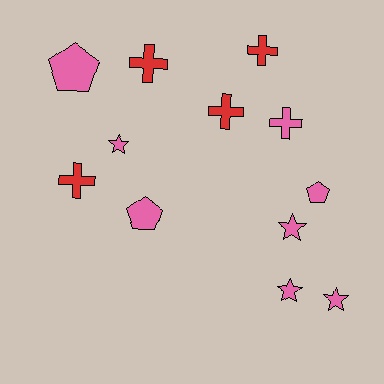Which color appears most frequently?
Pink, with 8 objects.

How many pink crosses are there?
There is 1 pink cross.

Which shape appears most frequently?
Cross, with 5 objects.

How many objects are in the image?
There are 12 objects.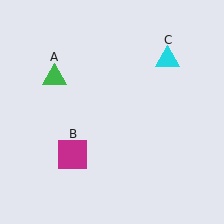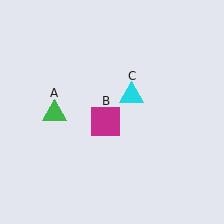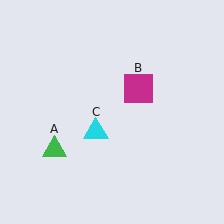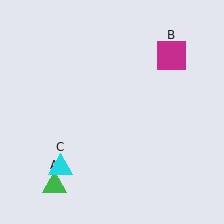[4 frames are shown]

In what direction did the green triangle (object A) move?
The green triangle (object A) moved down.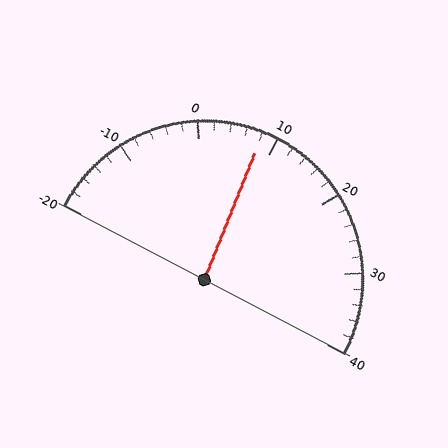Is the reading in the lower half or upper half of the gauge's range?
The reading is in the lower half of the range (-20 to 40).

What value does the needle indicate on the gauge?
The needle indicates approximately 8.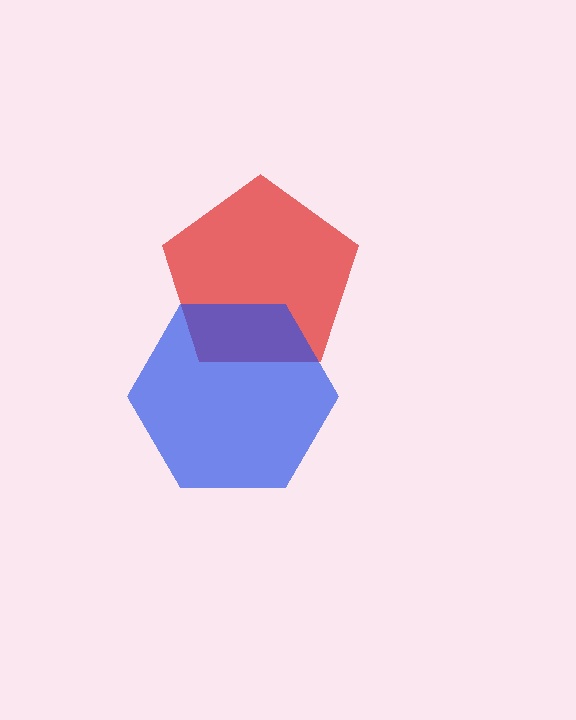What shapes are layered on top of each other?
The layered shapes are: a red pentagon, a blue hexagon.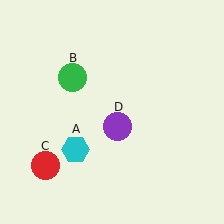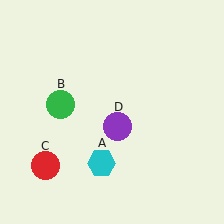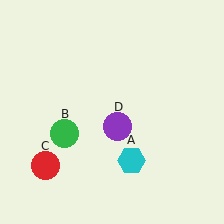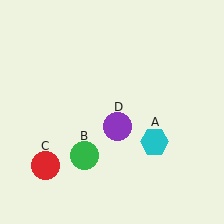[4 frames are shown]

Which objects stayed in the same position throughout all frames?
Red circle (object C) and purple circle (object D) remained stationary.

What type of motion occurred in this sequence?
The cyan hexagon (object A), green circle (object B) rotated counterclockwise around the center of the scene.